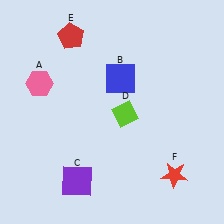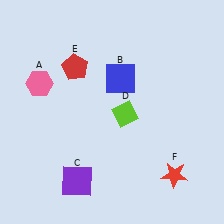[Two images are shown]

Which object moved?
The red pentagon (E) moved down.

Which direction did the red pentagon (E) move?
The red pentagon (E) moved down.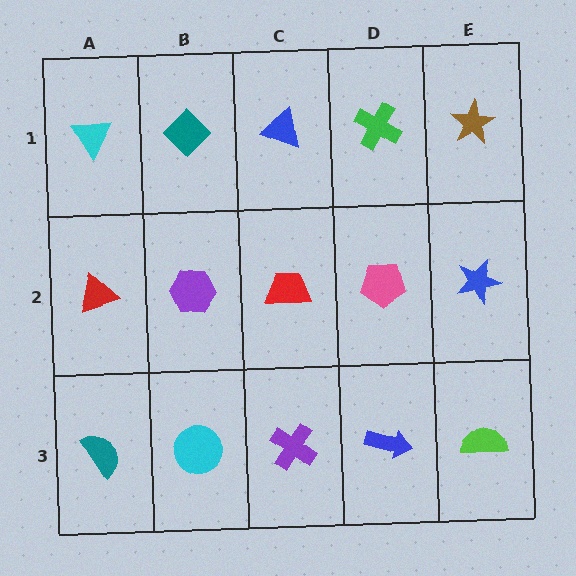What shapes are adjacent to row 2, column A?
A cyan triangle (row 1, column A), a teal semicircle (row 3, column A), a purple hexagon (row 2, column B).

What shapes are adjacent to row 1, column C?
A red trapezoid (row 2, column C), a teal diamond (row 1, column B), a green cross (row 1, column D).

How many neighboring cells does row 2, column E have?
3.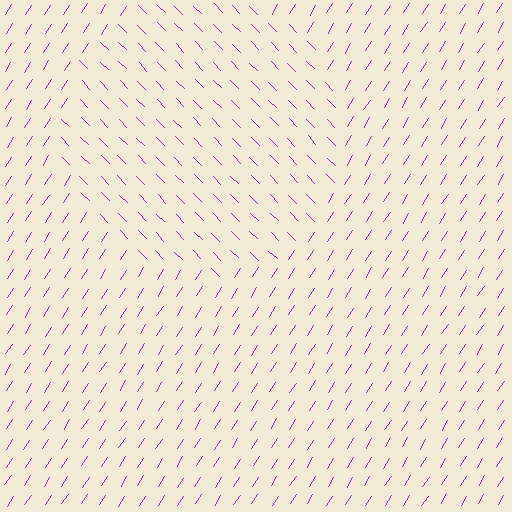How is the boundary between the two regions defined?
The boundary is defined purely by a change in line orientation (approximately 76 degrees difference). All lines are the same color and thickness.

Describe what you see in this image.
The image is filled with small purple line segments. A circle region in the image has lines oriented differently from the surrounding lines, creating a visible texture boundary.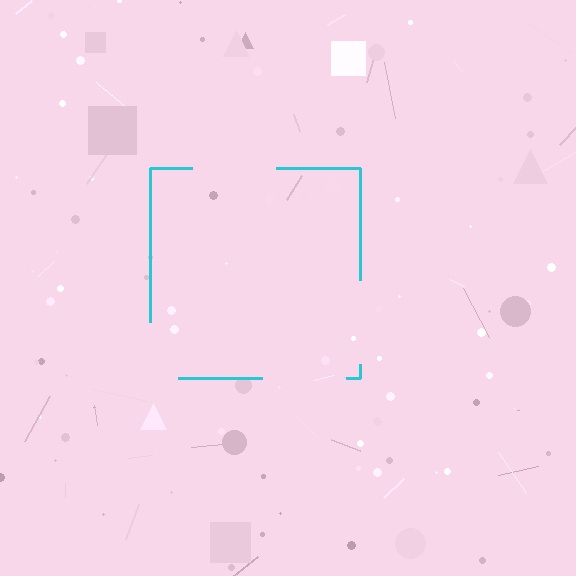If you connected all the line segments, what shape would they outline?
They would outline a square.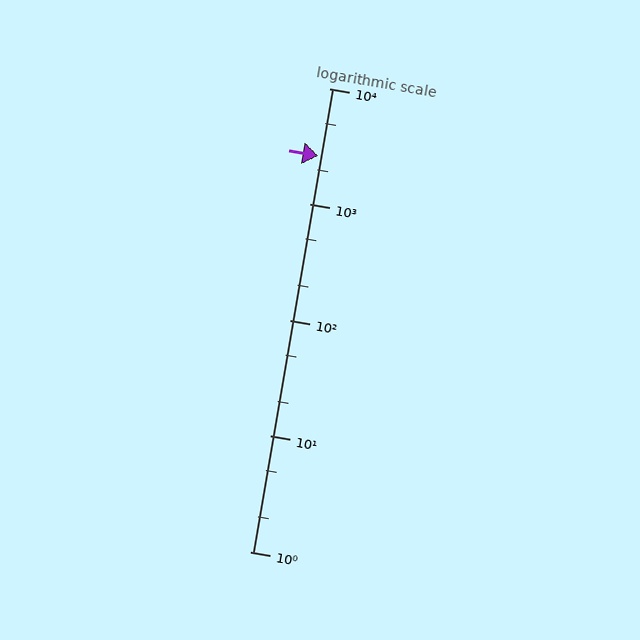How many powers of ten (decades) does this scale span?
The scale spans 4 decades, from 1 to 10000.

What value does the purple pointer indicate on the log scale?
The pointer indicates approximately 2600.